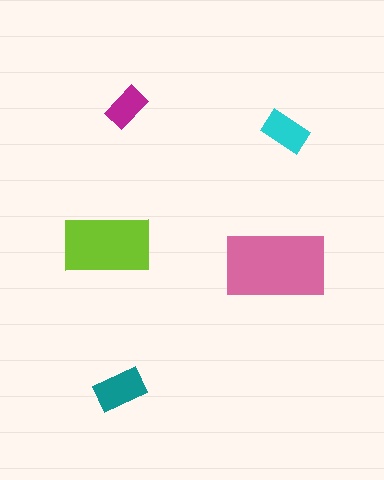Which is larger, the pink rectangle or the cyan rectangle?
The pink one.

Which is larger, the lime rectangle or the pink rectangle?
The pink one.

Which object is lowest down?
The teal rectangle is bottommost.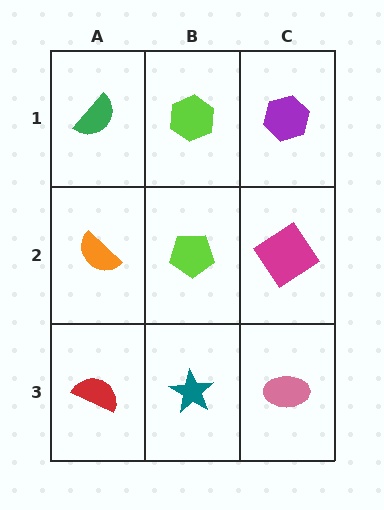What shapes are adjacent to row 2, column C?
A purple hexagon (row 1, column C), a pink ellipse (row 3, column C), a lime pentagon (row 2, column B).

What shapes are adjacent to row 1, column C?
A magenta diamond (row 2, column C), a lime hexagon (row 1, column B).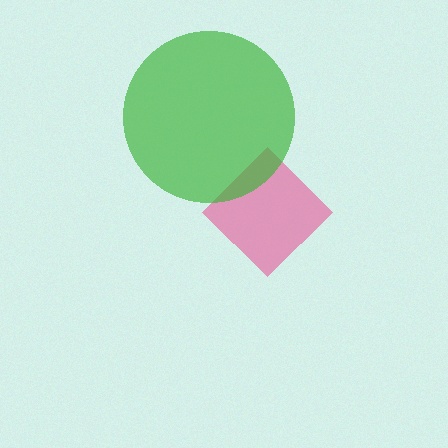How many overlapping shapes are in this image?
There are 2 overlapping shapes in the image.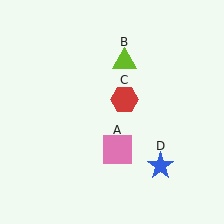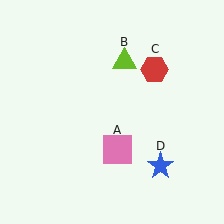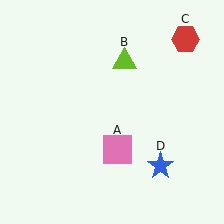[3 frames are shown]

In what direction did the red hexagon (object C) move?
The red hexagon (object C) moved up and to the right.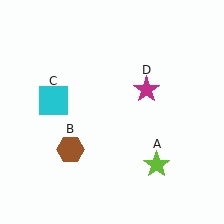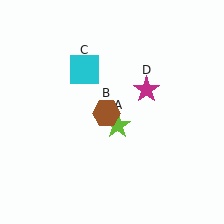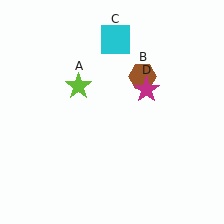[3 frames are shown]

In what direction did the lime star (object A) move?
The lime star (object A) moved up and to the left.